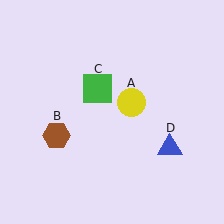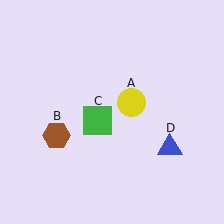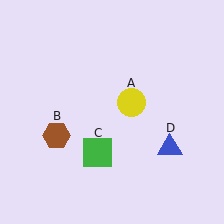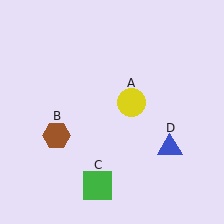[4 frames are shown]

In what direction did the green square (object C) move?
The green square (object C) moved down.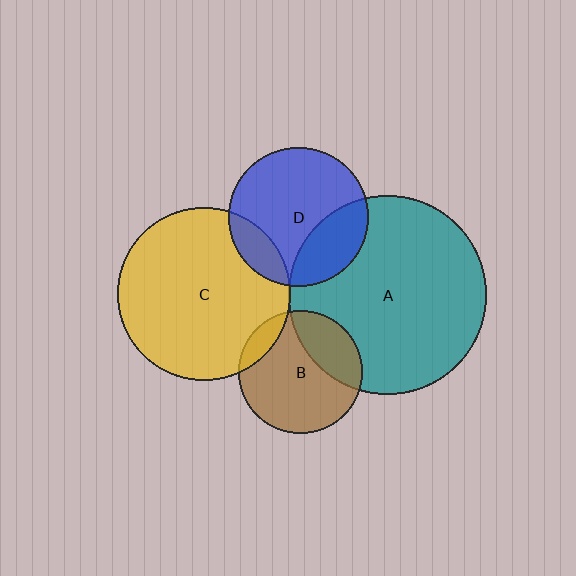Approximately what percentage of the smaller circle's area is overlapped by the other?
Approximately 5%.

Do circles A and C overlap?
Yes.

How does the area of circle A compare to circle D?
Approximately 2.0 times.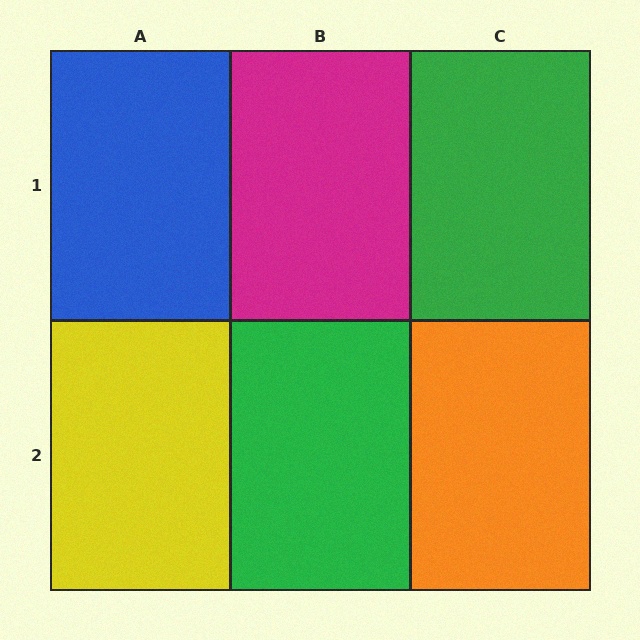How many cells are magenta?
1 cell is magenta.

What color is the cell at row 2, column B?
Green.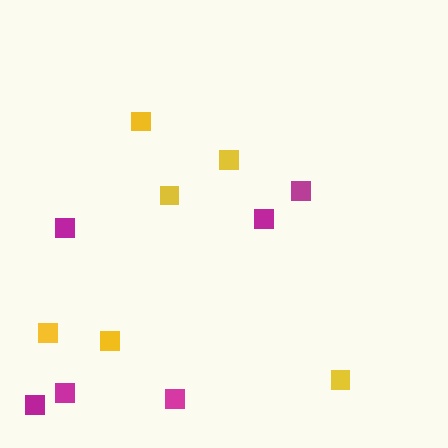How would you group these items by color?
There are 2 groups: one group of yellow squares (6) and one group of magenta squares (6).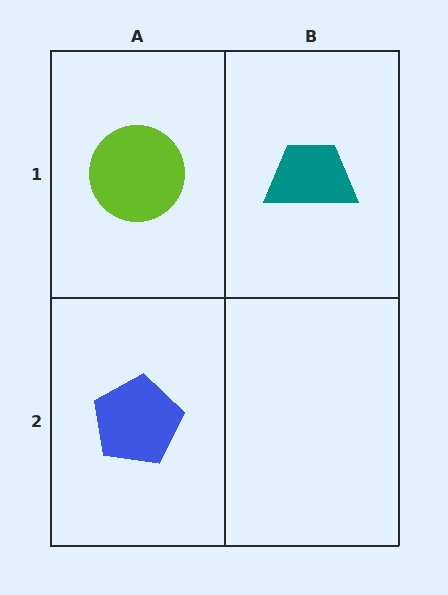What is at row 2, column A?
A blue pentagon.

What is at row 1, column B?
A teal trapezoid.